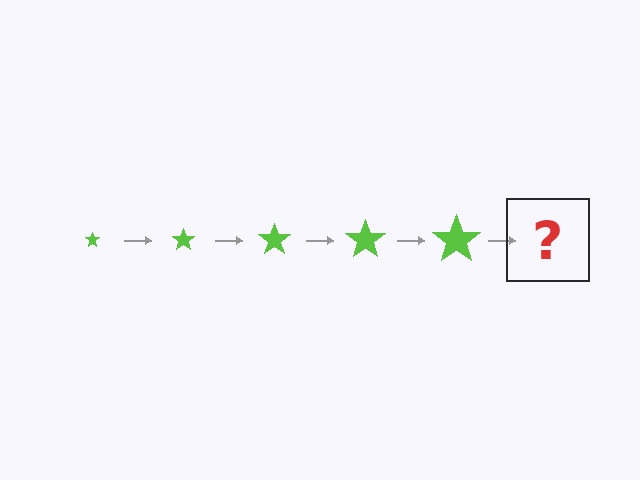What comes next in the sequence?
The next element should be a lime star, larger than the previous one.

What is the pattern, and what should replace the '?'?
The pattern is that the star gets progressively larger each step. The '?' should be a lime star, larger than the previous one.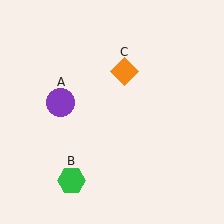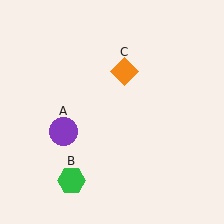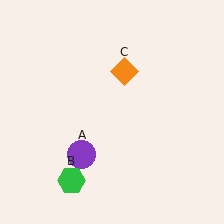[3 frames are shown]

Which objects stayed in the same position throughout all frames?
Green hexagon (object B) and orange diamond (object C) remained stationary.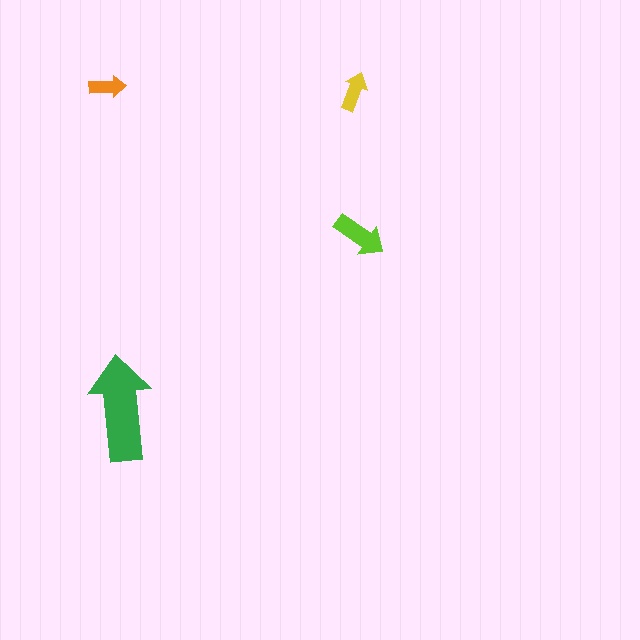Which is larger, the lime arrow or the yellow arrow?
The lime one.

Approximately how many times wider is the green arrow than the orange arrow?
About 3 times wider.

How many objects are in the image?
There are 4 objects in the image.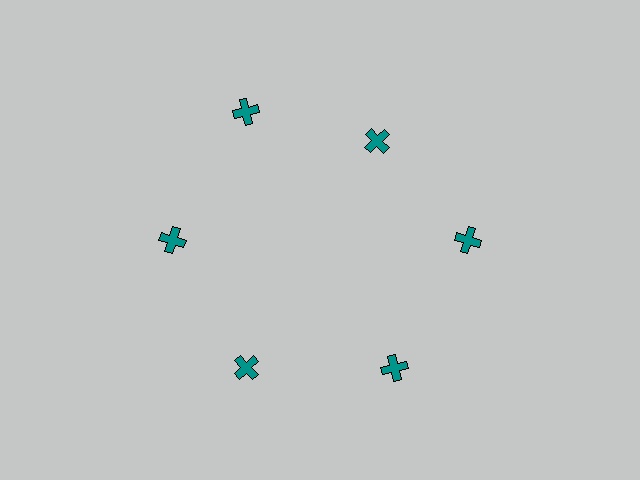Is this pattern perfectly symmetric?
No. The 6 teal crosses are arranged in a ring, but one element near the 1 o'clock position is pulled inward toward the center, breaking the 6-fold rotational symmetry.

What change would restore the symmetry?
The symmetry would be restored by moving it outward, back onto the ring so that all 6 crosses sit at equal angles and equal distance from the center.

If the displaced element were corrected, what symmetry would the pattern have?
It would have 6-fold rotational symmetry — the pattern would map onto itself every 60 degrees.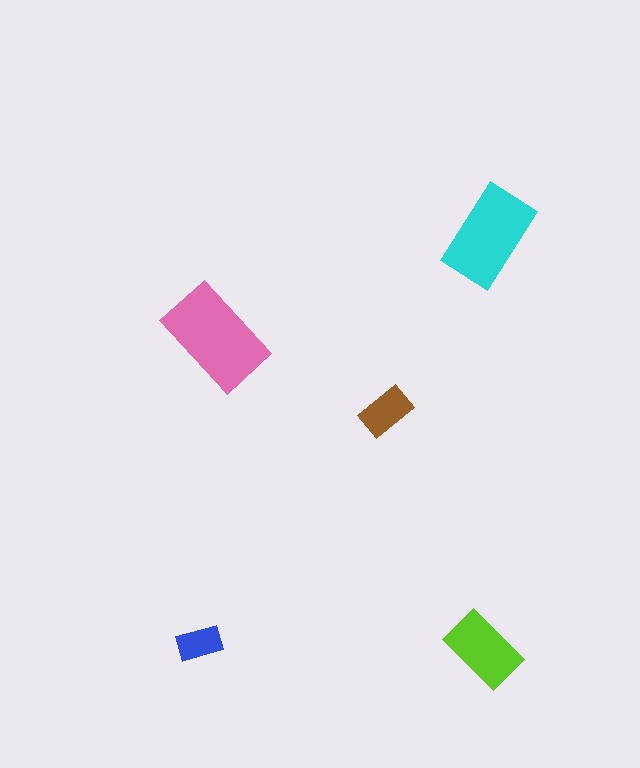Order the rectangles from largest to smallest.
the pink one, the cyan one, the lime one, the brown one, the blue one.